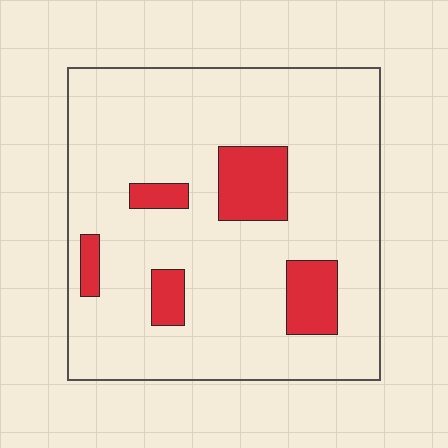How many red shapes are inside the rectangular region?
5.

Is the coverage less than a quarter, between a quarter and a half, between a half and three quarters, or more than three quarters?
Less than a quarter.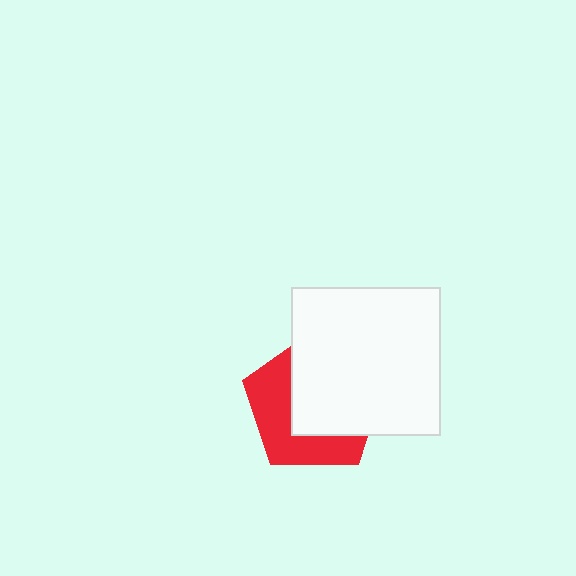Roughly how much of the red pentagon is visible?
A small part of it is visible (roughly 44%).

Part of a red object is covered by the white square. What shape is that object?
It is a pentagon.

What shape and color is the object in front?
The object in front is a white square.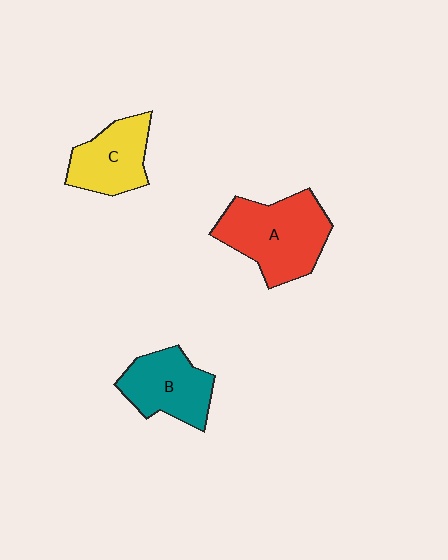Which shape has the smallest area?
Shape C (yellow).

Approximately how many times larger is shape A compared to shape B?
Approximately 1.4 times.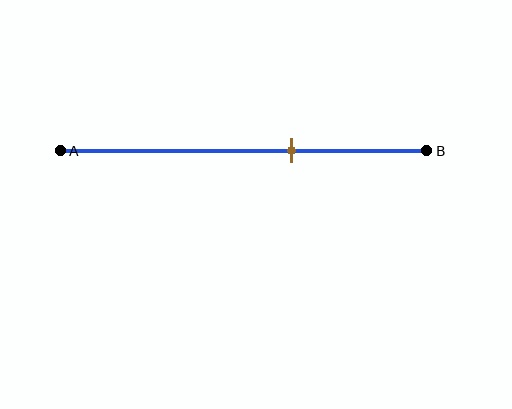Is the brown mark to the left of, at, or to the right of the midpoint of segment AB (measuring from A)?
The brown mark is to the right of the midpoint of segment AB.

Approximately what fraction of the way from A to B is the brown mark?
The brown mark is approximately 65% of the way from A to B.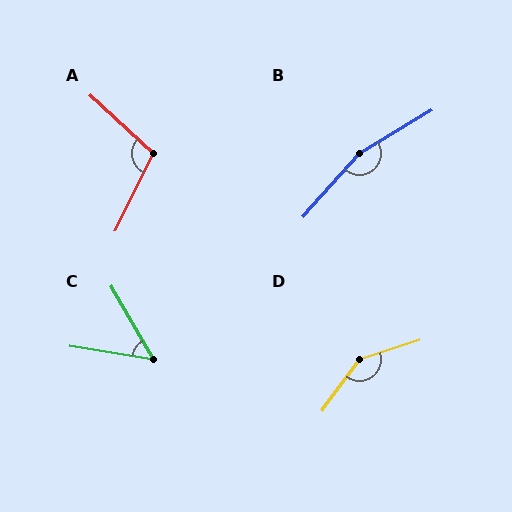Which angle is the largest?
B, at approximately 162 degrees.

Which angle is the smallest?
C, at approximately 51 degrees.